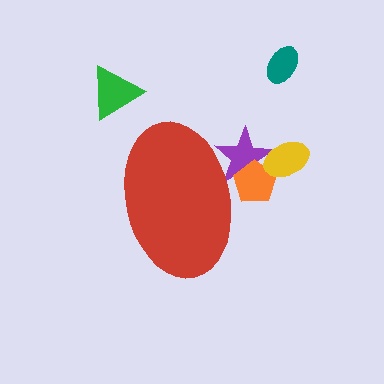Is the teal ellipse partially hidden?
No, the teal ellipse is fully visible.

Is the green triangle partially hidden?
No, the green triangle is fully visible.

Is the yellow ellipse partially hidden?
No, the yellow ellipse is fully visible.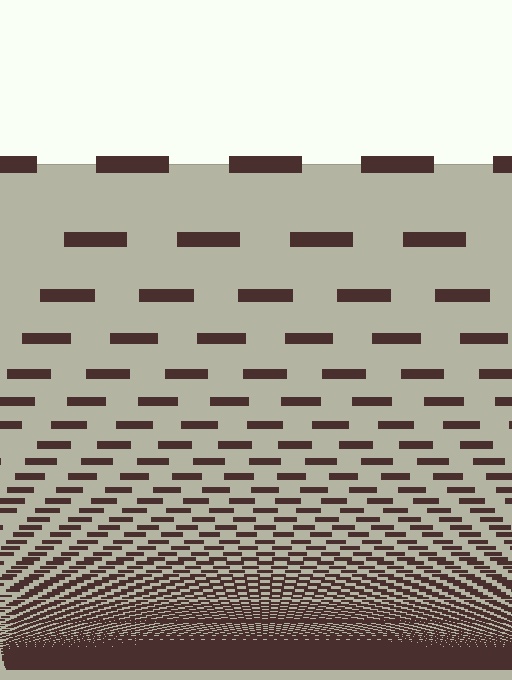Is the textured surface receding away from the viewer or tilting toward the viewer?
The surface appears to tilt toward the viewer. Texture elements get larger and sparser toward the top.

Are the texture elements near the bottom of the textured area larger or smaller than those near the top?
Smaller. The gradient is inverted — elements near the bottom are smaller and denser.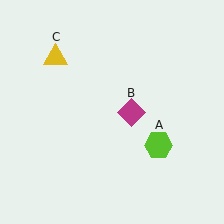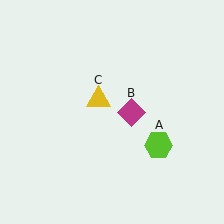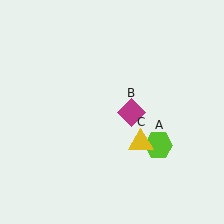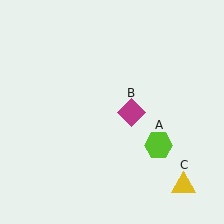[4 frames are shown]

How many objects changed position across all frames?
1 object changed position: yellow triangle (object C).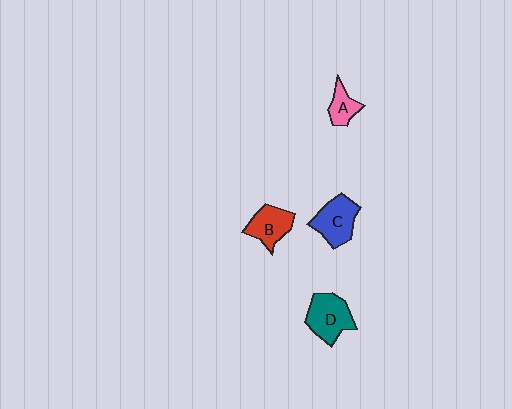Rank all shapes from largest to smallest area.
From largest to smallest: D (teal), C (blue), B (red), A (pink).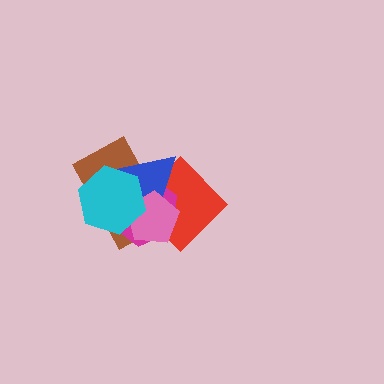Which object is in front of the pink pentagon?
The cyan hexagon is in front of the pink pentagon.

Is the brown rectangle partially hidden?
Yes, it is partially covered by another shape.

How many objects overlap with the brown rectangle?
5 objects overlap with the brown rectangle.